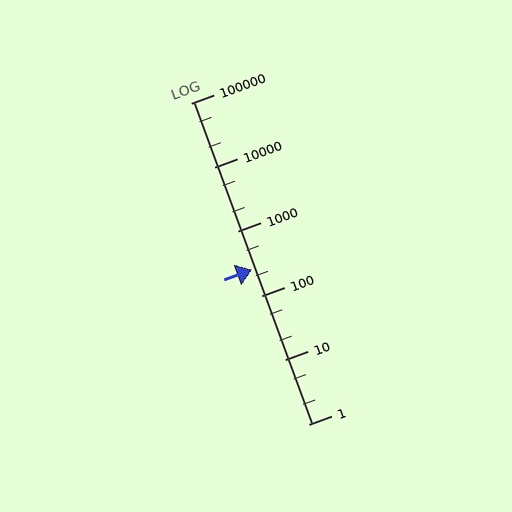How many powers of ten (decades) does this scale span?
The scale spans 5 decades, from 1 to 100000.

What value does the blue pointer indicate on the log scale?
The pointer indicates approximately 250.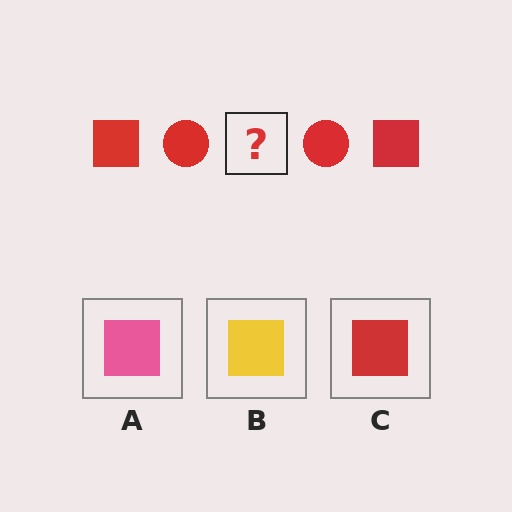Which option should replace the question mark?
Option C.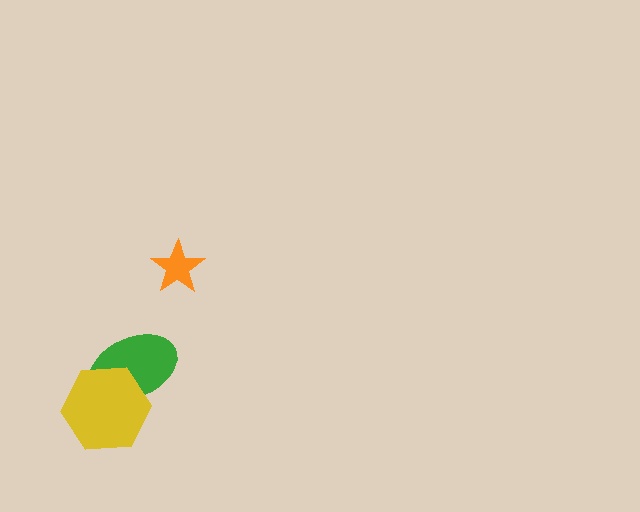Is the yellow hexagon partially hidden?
No, no other shape covers it.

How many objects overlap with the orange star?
0 objects overlap with the orange star.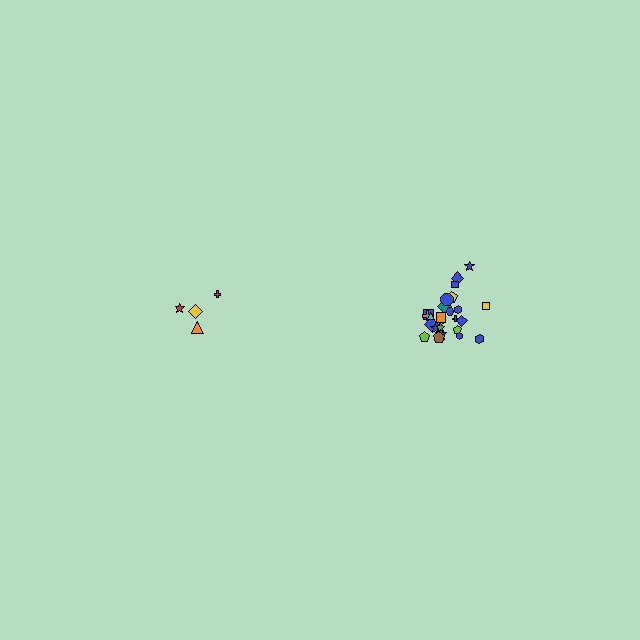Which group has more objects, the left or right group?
The right group.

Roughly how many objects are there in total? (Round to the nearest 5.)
Roughly 30 objects in total.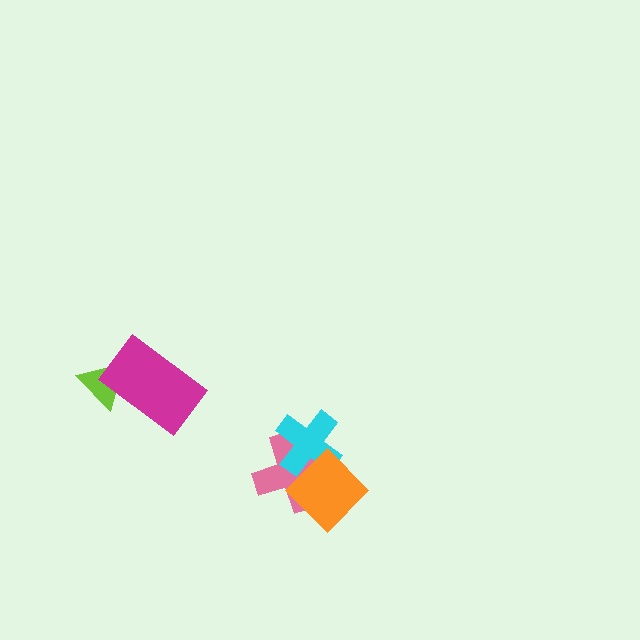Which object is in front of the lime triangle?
The magenta rectangle is in front of the lime triangle.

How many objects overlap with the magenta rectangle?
1 object overlaps with the magenta rectangle.